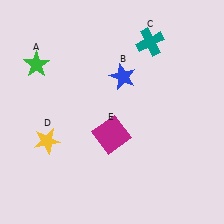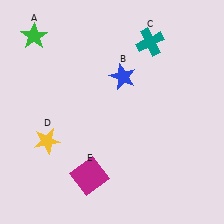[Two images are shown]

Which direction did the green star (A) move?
The green star (A) moved up.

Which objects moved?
The objects that moved are: the green star (A), the magenta square (E).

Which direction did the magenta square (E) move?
The magenta square (E) moved down.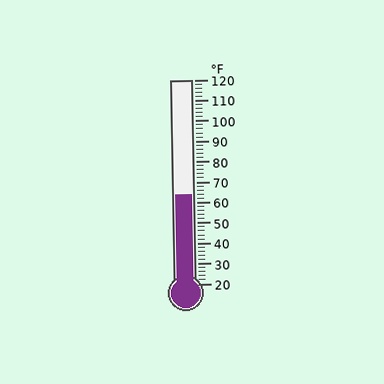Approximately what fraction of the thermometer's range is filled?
The thermometer is filled to approximately 45% of its range.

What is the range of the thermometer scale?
The thermometer scale ranges from 20°F to 120°F.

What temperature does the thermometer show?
The thermometer shows approximately 64°F.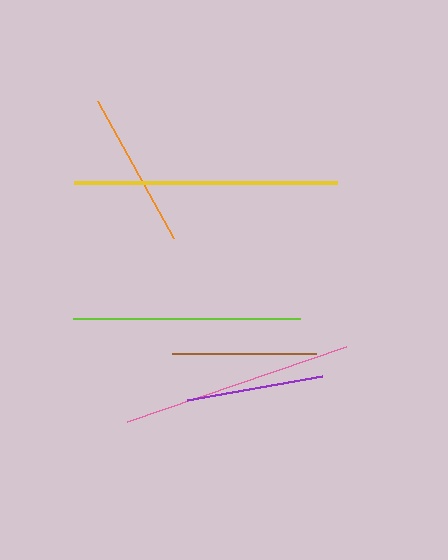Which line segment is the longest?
The yellow line is the longest at approximately 263 pixels.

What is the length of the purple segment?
The purple segment is approximately 138 pixels long.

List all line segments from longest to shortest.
From longest to shortest: yellow, pink, lime, orange, brown, purple.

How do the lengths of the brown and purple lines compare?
The brown and purple lines are approximately the same length.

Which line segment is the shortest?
The purple line is the shortest at approximately 138 pixels.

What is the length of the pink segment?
The pink segment is approximately 232 pixels long.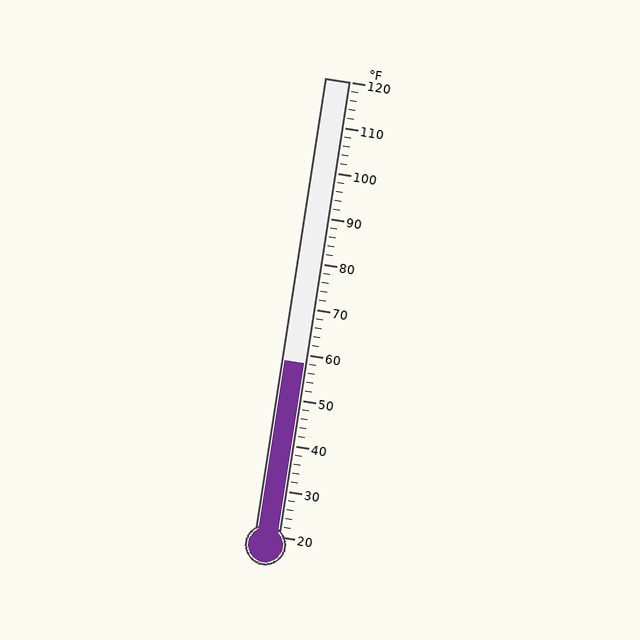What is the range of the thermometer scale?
The thermometer scale ranges from 20°F to 120°F.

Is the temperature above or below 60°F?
The temperature is below 60°F.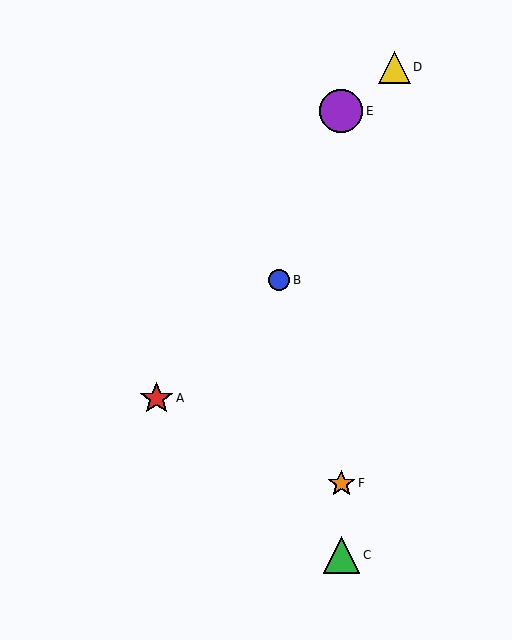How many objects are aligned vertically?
3 objects (C, E, F) are aligned vertically.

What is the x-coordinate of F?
Object F is at x≈341.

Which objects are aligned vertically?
Objects C, E, F are aligned vertically.